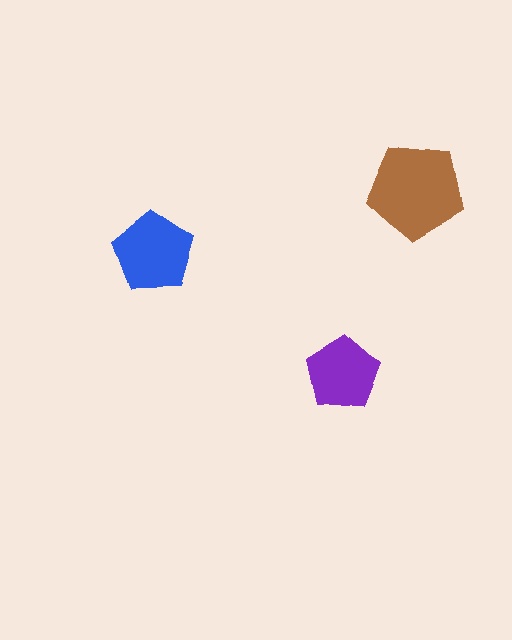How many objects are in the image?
There are 3 objects in the image.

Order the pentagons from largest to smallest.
the brown one, the blue one, the purple one.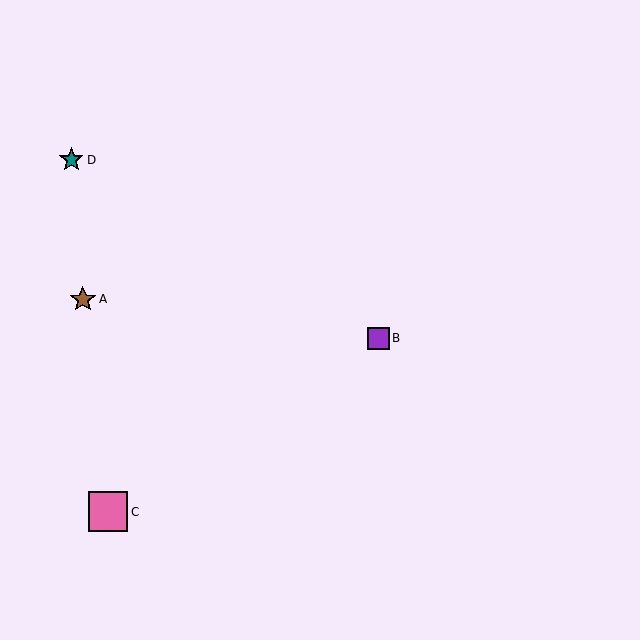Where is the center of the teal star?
The center of the teal star is at (71, 160).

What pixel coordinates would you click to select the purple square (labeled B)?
Click at (378, 338) to select the purple square B.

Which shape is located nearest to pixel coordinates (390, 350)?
The purple square (labeled B) at (378, 338) is nearest to that location.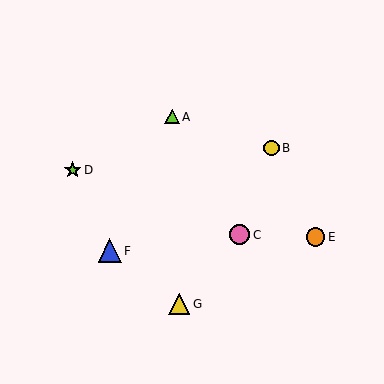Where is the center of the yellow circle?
The center of the yellow circle is at (271, 148).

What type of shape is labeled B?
Shape B is a yellow circle.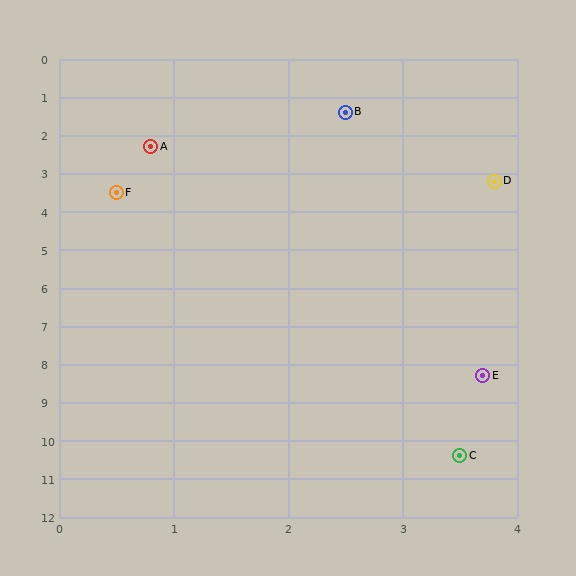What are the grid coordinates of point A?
Point A is at approximately (0.8, 2.3).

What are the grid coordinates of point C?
Point C is at approximately (3.5, 10.4).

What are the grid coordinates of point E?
Point E is at approximately (3.7, 8.3).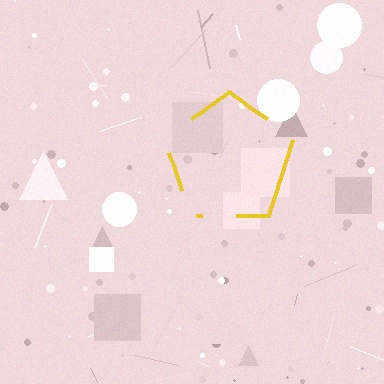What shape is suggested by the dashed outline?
The dashed outline suggests a pentagon.